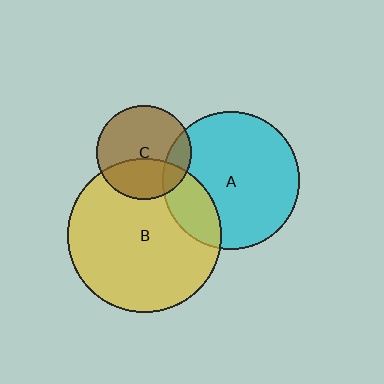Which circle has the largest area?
Circle B (yellow).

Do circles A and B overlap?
Yes.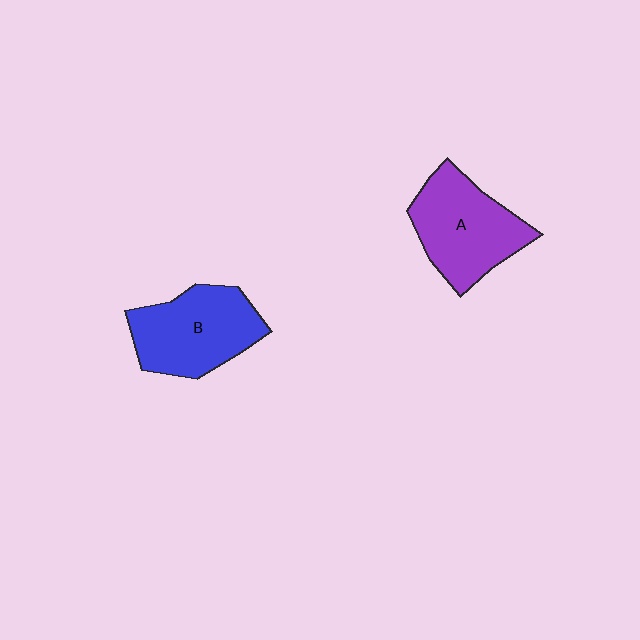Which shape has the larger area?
Shape A (purple).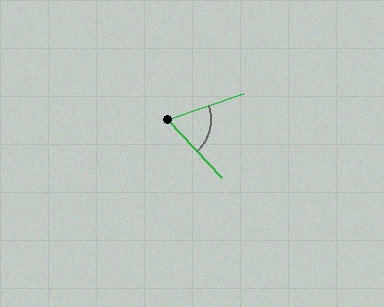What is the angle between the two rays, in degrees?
Approximately 66 degrees.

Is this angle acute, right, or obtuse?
It is acute.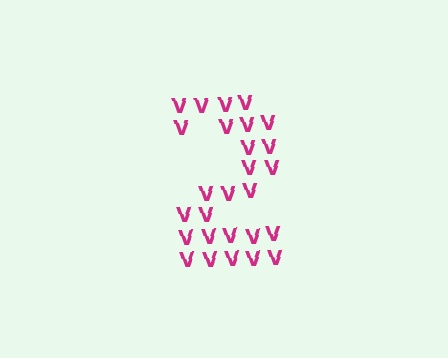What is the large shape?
The large shape is the digit 2.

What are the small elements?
The small elements are letter V's.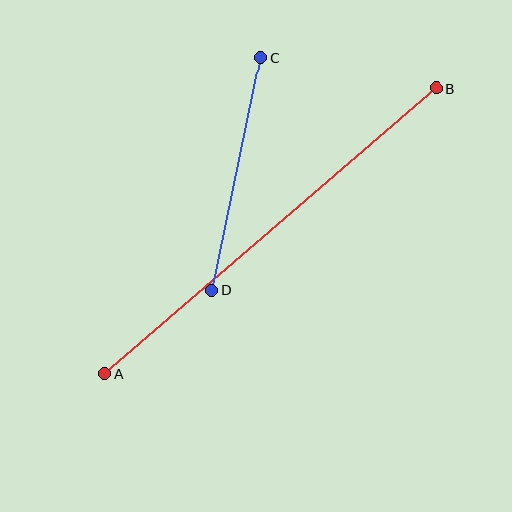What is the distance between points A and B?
The distance is approximately 438 pixels.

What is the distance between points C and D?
The distance is approximately 237 pixels.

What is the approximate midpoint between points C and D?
The midpoint is at approximately (236, 174) pixels.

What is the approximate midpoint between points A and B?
The midpoint is at approximately (270, 231) pixels.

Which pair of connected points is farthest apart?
Points A and B are farthest apart.